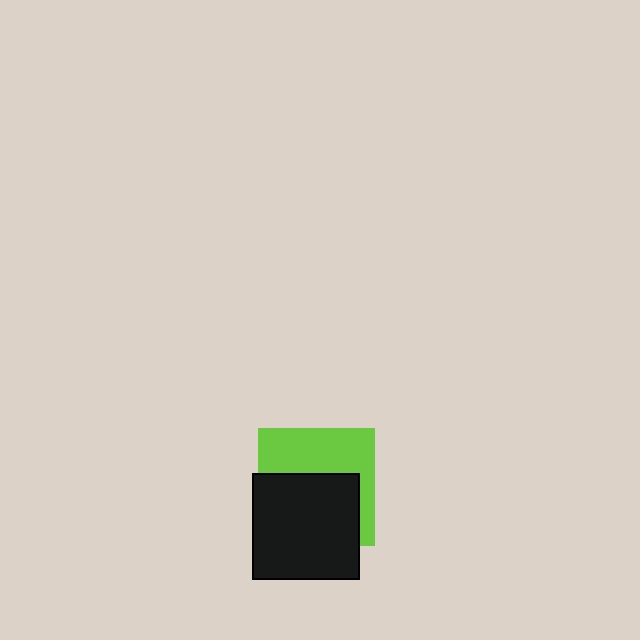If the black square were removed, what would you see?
You would see the complete lime square.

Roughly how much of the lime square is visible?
About half of it is visible (roughly 47%).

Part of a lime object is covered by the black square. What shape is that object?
It is a square.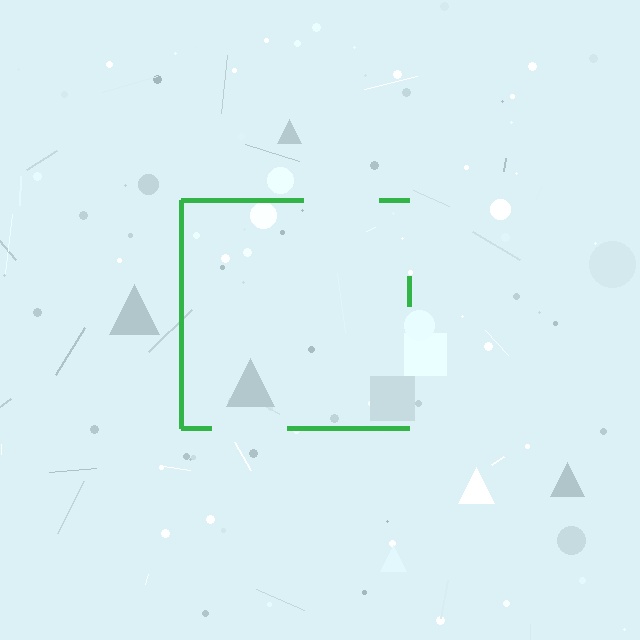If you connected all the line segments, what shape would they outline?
They would outline a square.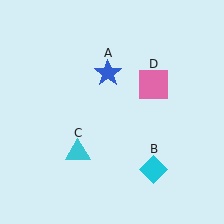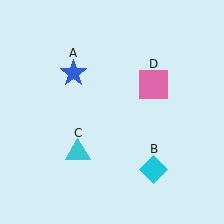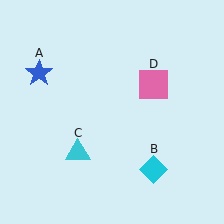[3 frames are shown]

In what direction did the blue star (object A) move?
The blue star (object A) moved left.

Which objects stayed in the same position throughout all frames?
Cyan diamond (object B) and cyan triangle (object C) and pink square (object D) remained stationary.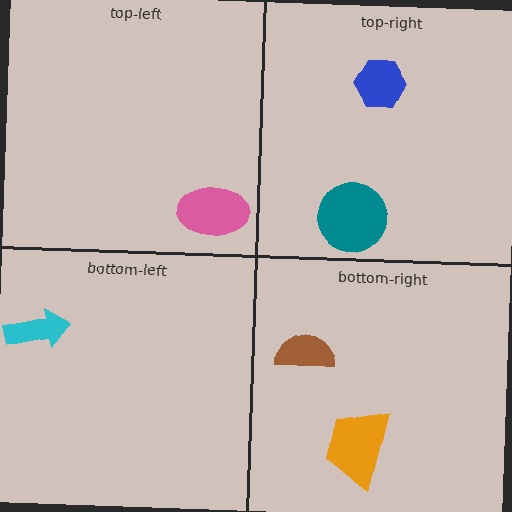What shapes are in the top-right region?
The blue hexagon, the teal circle.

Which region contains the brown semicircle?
The bottom-right region.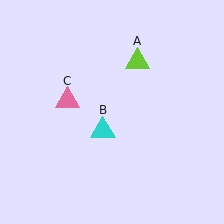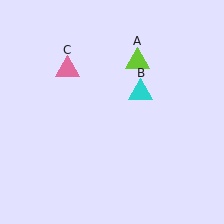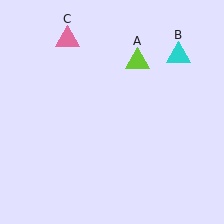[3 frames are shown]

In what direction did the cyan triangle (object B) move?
The cyan triangle (object B) moved up and to the right.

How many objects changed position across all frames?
2 objects changed position: cyan triangle (object B), pink triangle (object C).